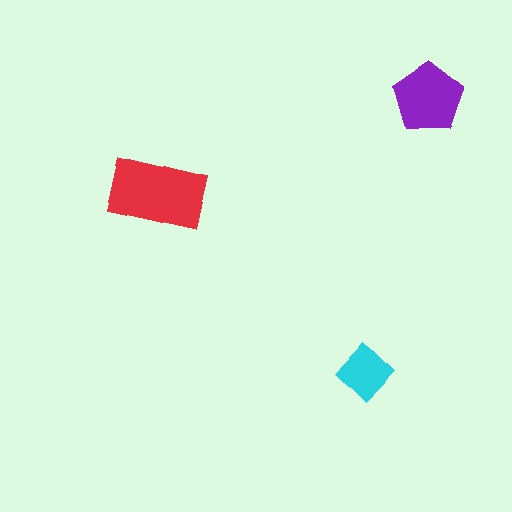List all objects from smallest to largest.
The cyan diamond, the purple pentagon, the red rectangle.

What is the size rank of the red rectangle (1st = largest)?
1st.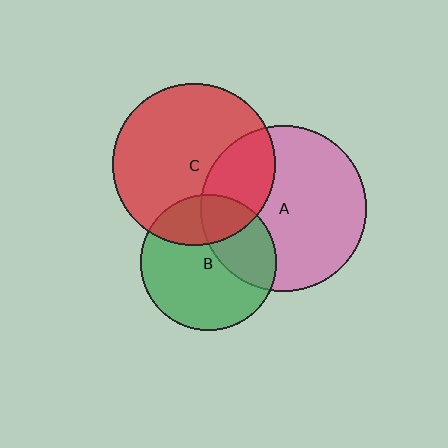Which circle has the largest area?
Circle A (pink).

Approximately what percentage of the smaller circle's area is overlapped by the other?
Approximately 30%.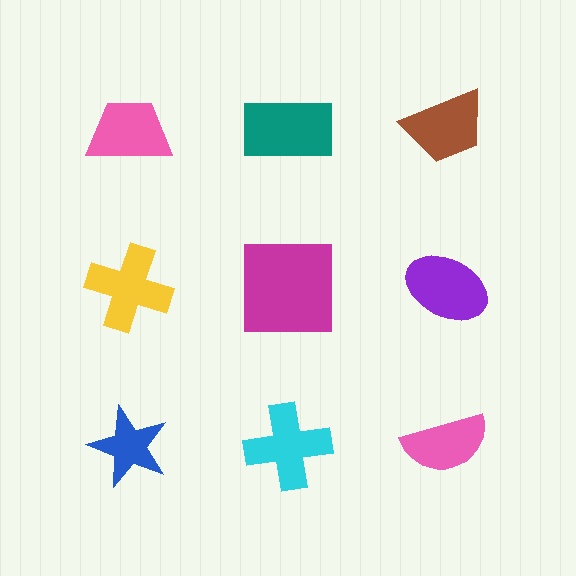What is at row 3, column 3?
A pink semicircle.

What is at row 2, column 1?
A yellow cross.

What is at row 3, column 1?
A blue star.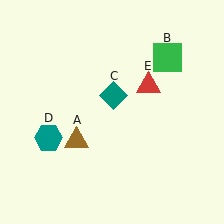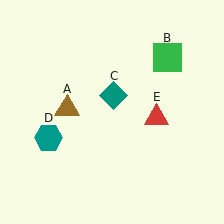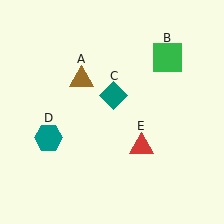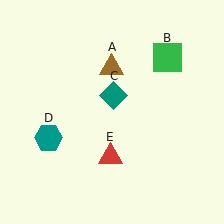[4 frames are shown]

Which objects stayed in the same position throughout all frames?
Green square (object B) and teal diamond (object C) and teal hexagon (object D) remained stationary.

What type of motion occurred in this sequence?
The brown triangle (object A), red triangle (object E) rotated clockwise around the center of the scene.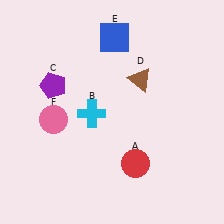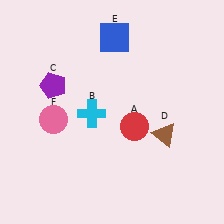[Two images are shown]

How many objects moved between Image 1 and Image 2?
2 objects moved between the two images.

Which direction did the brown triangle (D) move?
The brown triangle (D) moved down.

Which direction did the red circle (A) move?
The red circle (A) moved up.